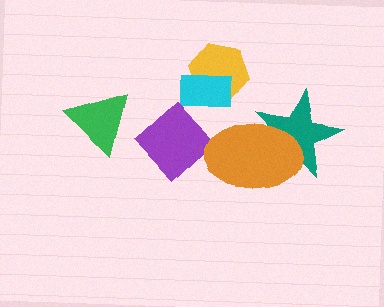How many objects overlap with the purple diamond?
1 object overlaps with the purple diamond.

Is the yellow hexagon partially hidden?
Yes, it is partially covered by another shape.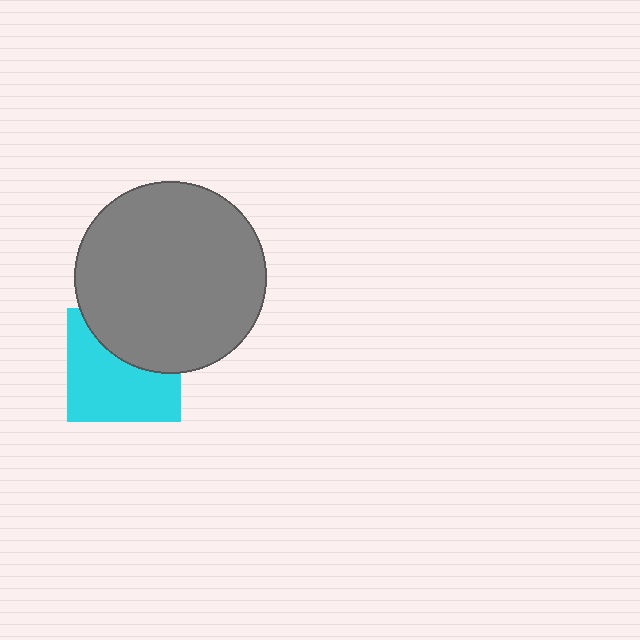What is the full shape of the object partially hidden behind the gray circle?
The partially hidden object is a cyan square.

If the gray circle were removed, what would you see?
You would see the complete cyan square.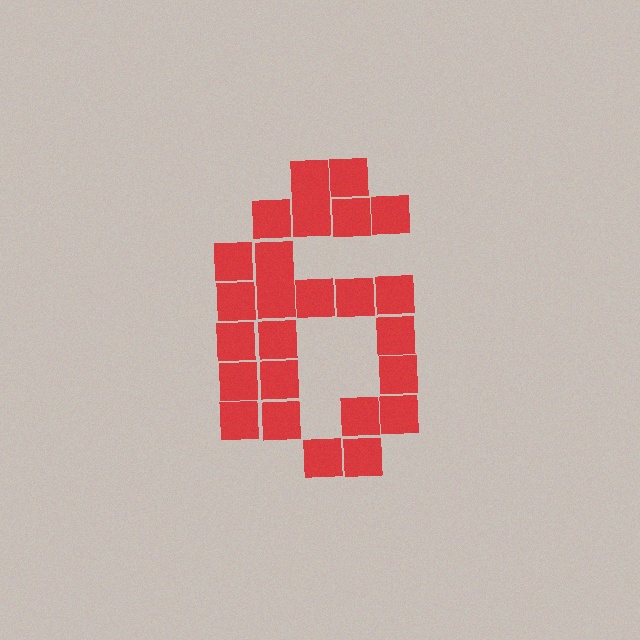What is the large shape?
The large shape is the digit 6.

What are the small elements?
The small elements are squares.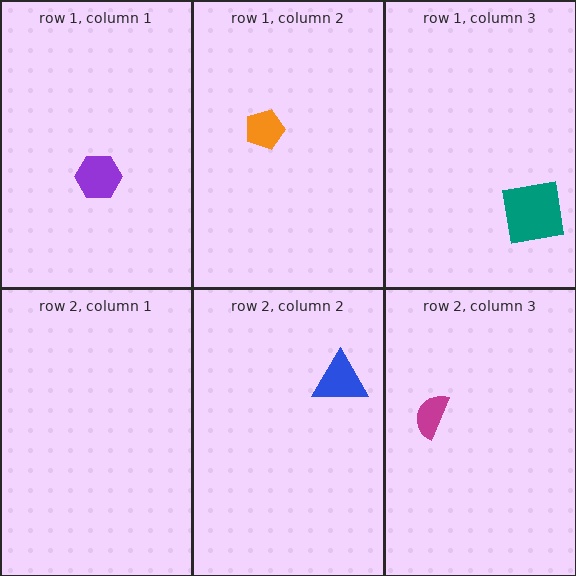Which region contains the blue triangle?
The row 2, column 2 region.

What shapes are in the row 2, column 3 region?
The magenta semicircle.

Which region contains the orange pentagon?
The row 1, column 2 region.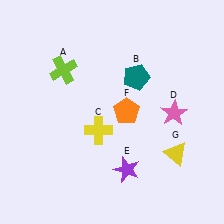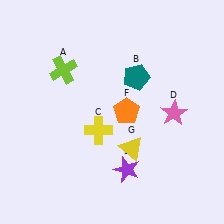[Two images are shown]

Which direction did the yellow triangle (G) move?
The yellow triangle (G) moved left.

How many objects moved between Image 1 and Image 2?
1 object moved between the two images.